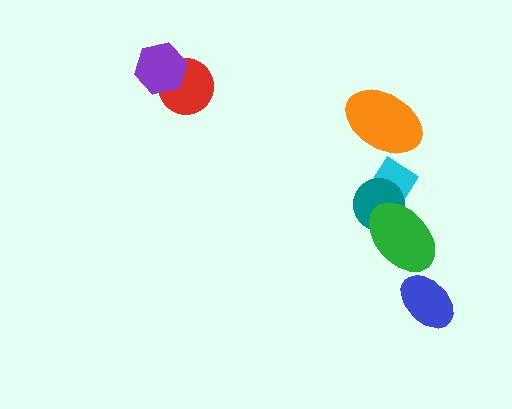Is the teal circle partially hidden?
Yes, it is partially covered by another shape.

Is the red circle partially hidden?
Yes, it is partially covered by another shape.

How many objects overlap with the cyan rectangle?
2 objects overlap with the cyan rectangle.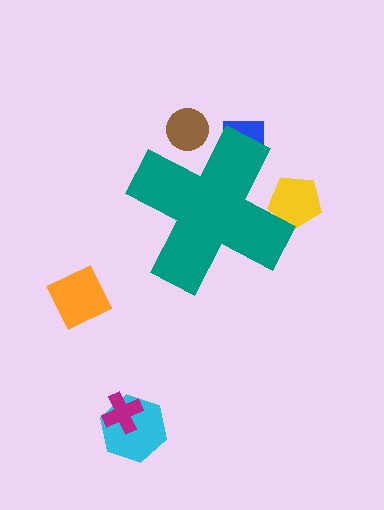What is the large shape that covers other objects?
A teal cross.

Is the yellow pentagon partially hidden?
Yes, the yellow pentagon is partially hidden behind the teal cross.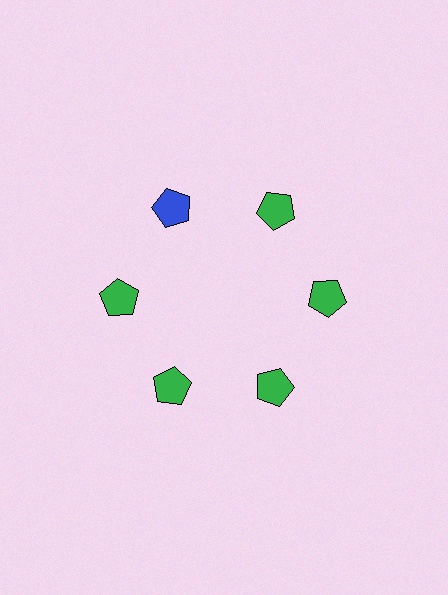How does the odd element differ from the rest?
It has a different color: blue instead of green.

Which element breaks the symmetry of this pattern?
The blue pentagon at roughly the 11 o'clock position breaks the symmetry. All other shapes are green pentagons.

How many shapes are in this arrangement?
There are 6 shapes arranged in a ring pattern.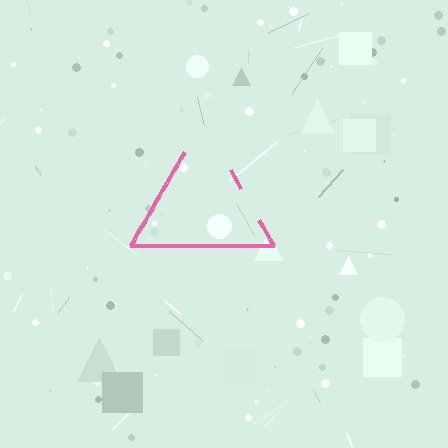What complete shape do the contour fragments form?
The contour fragments form a triangle.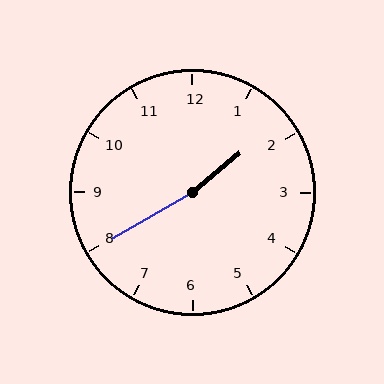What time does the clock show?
1:40.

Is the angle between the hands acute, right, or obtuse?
It is obtuse.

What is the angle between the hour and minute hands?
Approximately 170 degrees.